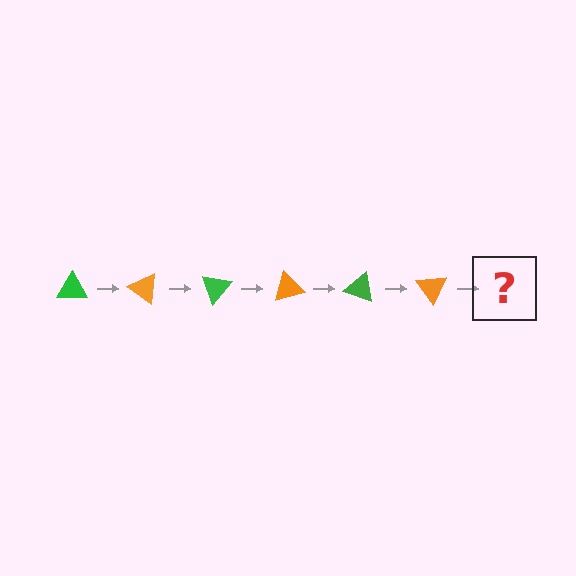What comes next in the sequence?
The next element should be a green triangle, rotated 210 degrees from the start.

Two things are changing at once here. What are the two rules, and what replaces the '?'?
The two rules are that it rotates 35 degrees each step and the color cycles through green and orange. The '?' should be a green triangle, rotated 210 degrees from the start.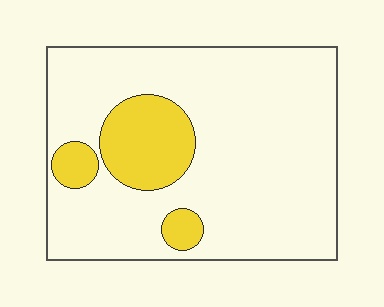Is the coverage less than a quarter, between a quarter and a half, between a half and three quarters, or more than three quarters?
Less than a quarter.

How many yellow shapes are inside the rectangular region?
3.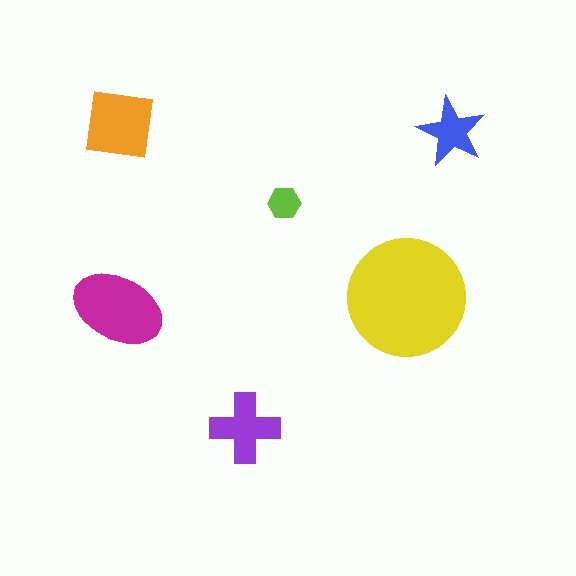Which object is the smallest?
The lime hexagon.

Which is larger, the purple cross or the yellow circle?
The yellow circle.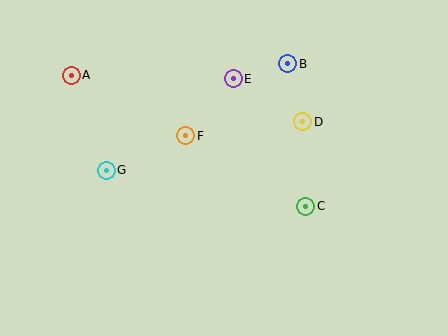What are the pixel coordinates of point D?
Point D is at (303, 122).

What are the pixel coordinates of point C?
Point C is at (306, 206).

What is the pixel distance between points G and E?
The distance between G and E is 157 pixels.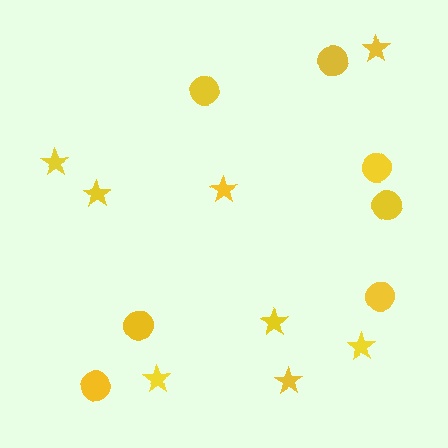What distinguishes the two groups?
There are 2 groups: one group of circles (7) and one group of stars (8).